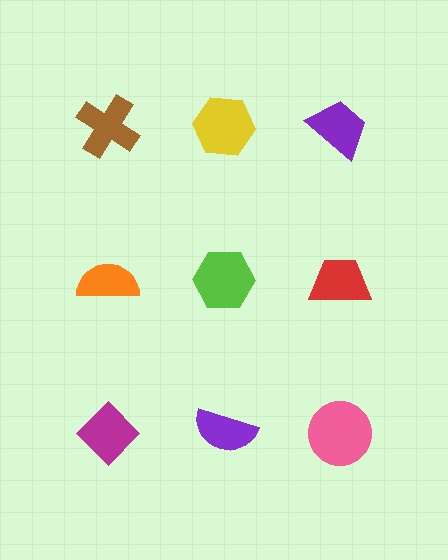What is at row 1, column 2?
A yellow hexagon.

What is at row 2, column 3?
A red trapezoid.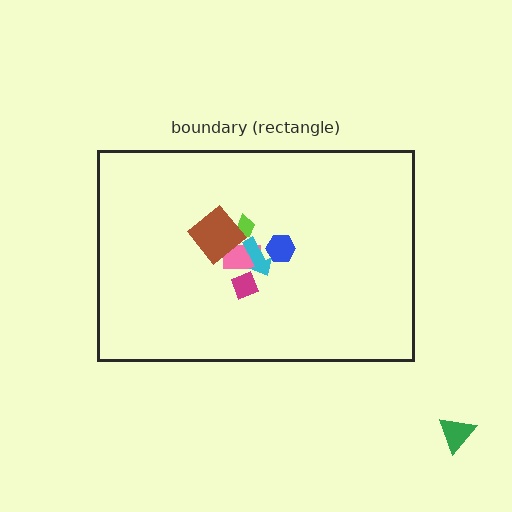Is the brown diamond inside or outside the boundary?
Inside.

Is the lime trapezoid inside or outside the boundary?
Inside.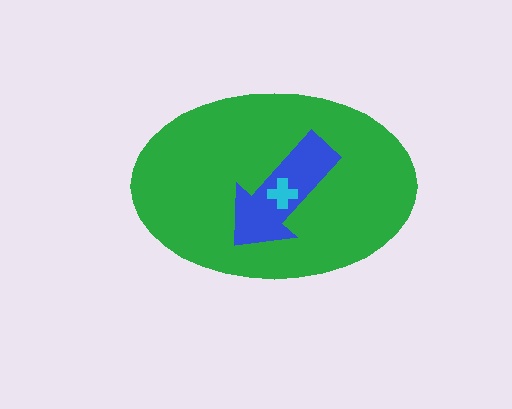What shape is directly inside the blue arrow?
The cyan cross.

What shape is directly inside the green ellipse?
The blue arrow.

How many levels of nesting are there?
3.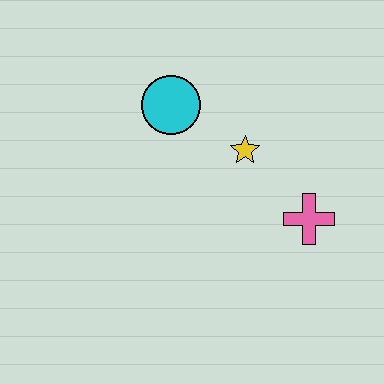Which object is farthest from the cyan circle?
The pink cross is farthest from the cyan circle.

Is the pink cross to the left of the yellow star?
No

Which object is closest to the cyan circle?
The yellow star is closest to the cyan circle.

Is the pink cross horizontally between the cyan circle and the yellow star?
No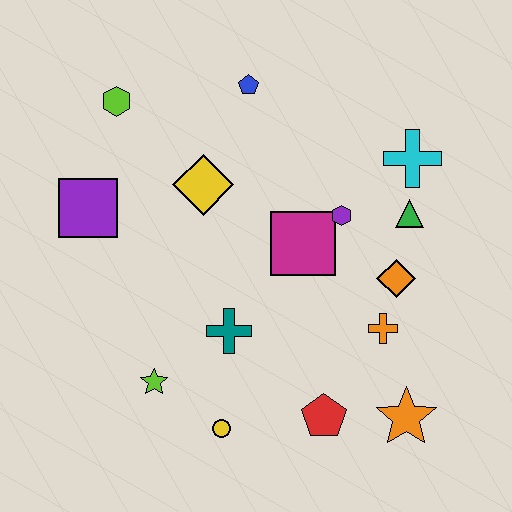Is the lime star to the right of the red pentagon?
No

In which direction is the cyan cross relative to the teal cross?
The cyan cross is to the right of the teal cross.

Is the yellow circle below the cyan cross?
Yes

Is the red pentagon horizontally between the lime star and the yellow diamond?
No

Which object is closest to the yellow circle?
The lime star is closest to the yellow circle.